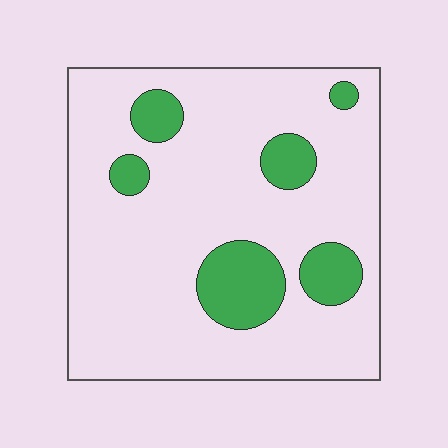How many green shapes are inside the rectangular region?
6.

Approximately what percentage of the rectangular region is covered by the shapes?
Approximately 15%.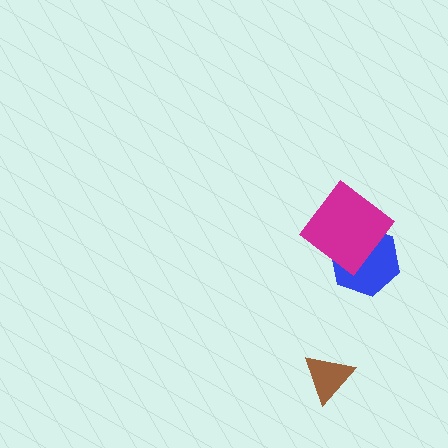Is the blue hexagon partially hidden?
Yes, it is partially covered by another shape.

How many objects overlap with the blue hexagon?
1 object overlaps with the blue hexagon.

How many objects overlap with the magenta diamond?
1 object overlaps with the magenta diamond.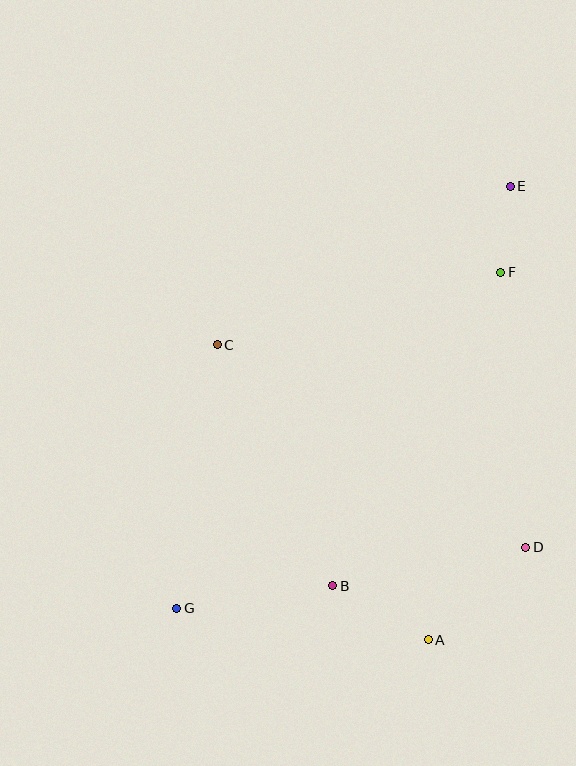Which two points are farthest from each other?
Points E and G are farthest from each other.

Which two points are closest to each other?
Points E and F are closest to each other.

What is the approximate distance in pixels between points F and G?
The distance between F and G is approximately 467 pixels.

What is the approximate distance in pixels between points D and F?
The distance between D and F is approximately 276 pixels.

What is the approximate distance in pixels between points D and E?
The distance between D and E is approximately 361 pixels.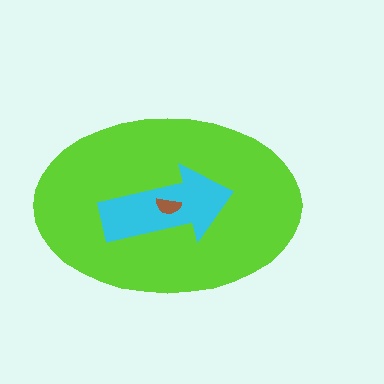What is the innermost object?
The brown semicircle.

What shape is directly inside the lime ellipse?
The cyan arrow.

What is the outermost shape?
The lime ellipse.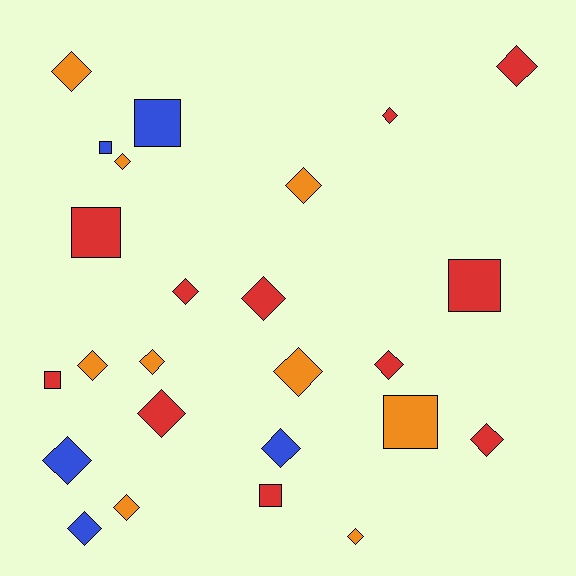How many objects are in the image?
There are 25 objects.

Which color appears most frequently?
Red, with 11 objects.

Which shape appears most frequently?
Diamond, with 18 objects.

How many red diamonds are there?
There are 7 red diamonds.